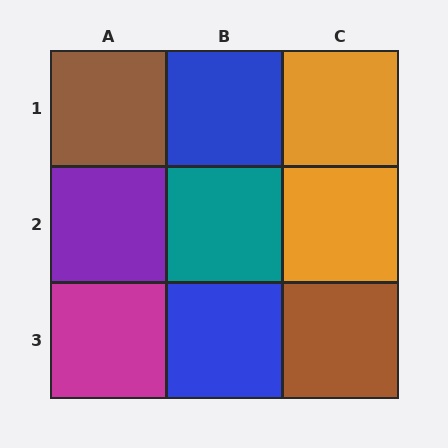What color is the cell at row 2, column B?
Teal.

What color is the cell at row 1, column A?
Brown.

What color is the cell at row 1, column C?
Orange.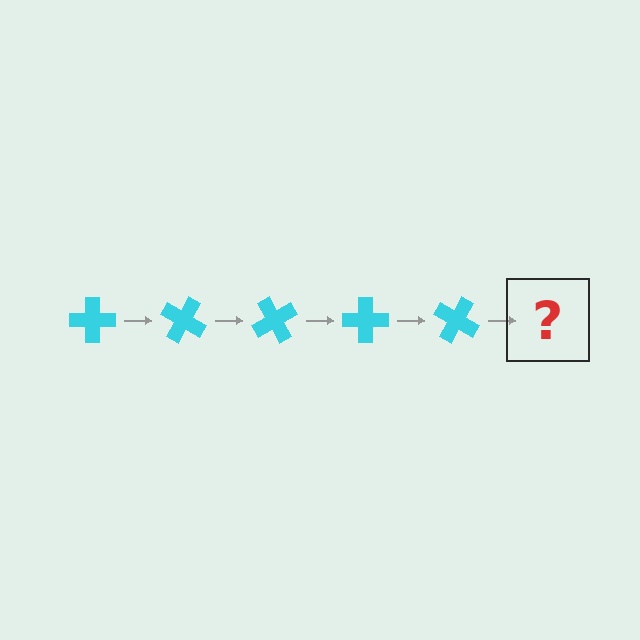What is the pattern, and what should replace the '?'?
The pattern is that the cross rotates 30 degrees each step. The '?' should be a cyan cross rotated 150 degrees.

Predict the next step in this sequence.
The next step is a cyan cross rotated 150 degrees.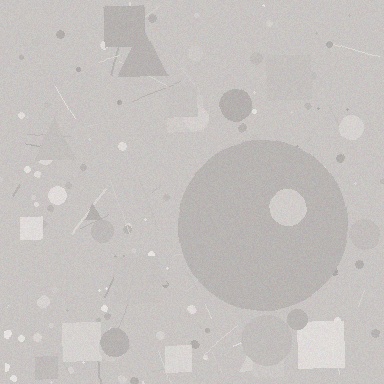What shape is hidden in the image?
A circle is hidden in the image.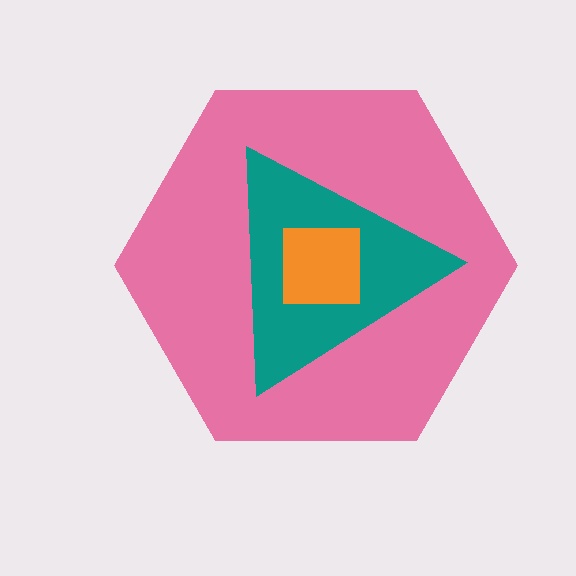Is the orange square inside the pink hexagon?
Yes.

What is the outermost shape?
The pink hexagon.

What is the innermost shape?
The orange square.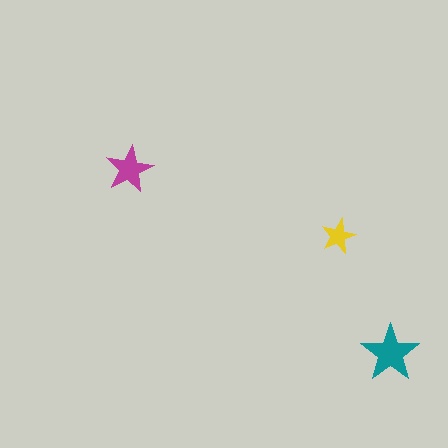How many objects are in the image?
There are 3 objects in the image.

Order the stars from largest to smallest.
the teal one, the magenta one, the yellow one.